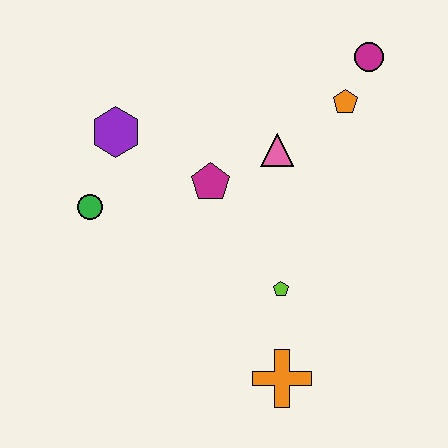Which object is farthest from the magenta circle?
The orange cross is farthest from the magenta circle.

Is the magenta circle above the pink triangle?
Yes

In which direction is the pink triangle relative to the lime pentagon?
The pink triangle is above the lime pentagon.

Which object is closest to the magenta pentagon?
The pink triangle is closest to the magenta pentagon.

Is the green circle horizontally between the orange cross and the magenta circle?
No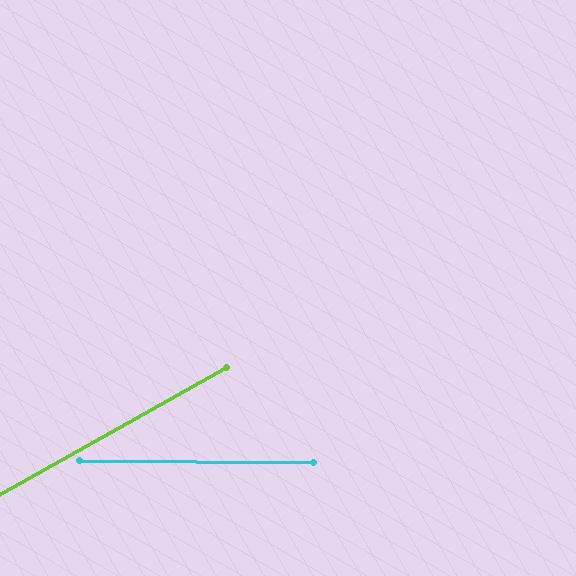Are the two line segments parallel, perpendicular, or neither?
Neither parallel nor perpendicular — they differ by about 30°.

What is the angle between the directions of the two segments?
Approximately 30 degrees.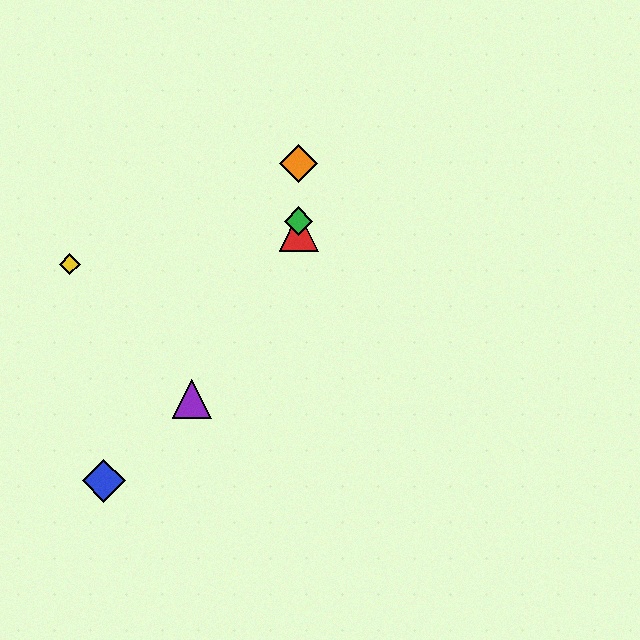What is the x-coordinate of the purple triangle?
The purple triangle is at x≈192.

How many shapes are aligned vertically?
3 shapes (the red triangle, the green diamond, the orange diamond) are aligned vertically.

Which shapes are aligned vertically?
The red triangle, the green diamond, the orange diamond are aligned vertically.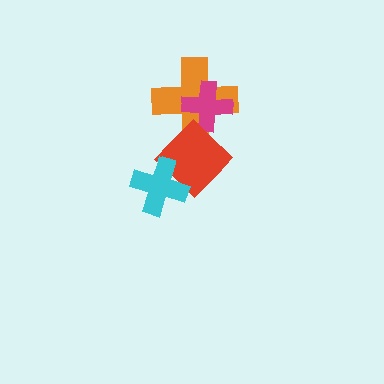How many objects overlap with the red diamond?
3 objects overlap with the red diamond.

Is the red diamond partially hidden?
Yes, it is partially covered by another shape.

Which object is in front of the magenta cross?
The red diamond is in front of the magenta cross.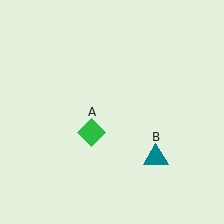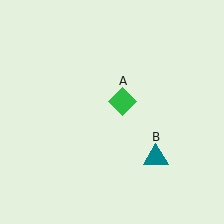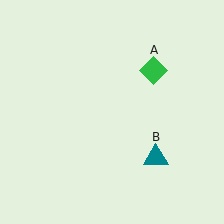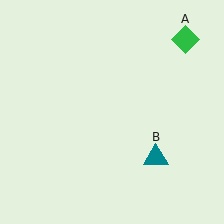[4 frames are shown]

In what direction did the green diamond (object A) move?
The green diamond (object A) moved up and to the right.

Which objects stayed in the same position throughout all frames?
Teal triangle (object B) remained stationary.